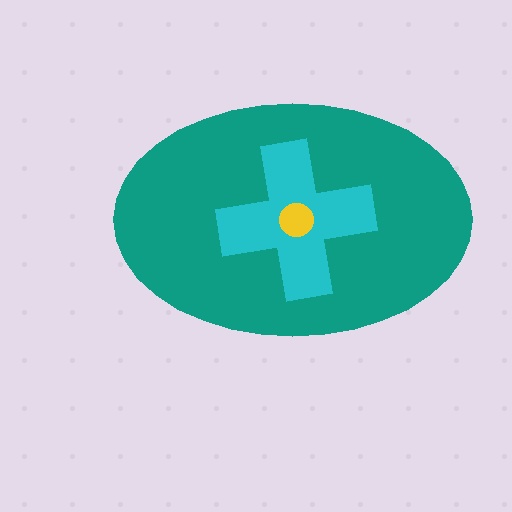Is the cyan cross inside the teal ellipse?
Yes.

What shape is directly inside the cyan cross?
The yellow circle.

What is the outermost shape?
The teal ellipse.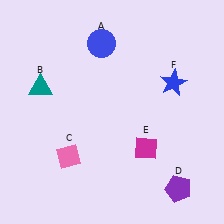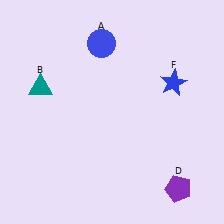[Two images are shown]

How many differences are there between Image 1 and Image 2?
There are 2 differences between the two images.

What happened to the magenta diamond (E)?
The magenta diamond (E) was removed in Image 2. It was in the bottom-right area of Image 1.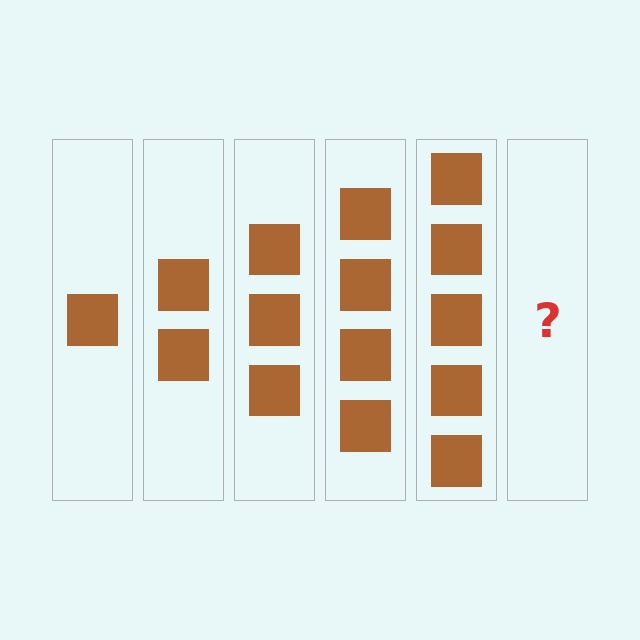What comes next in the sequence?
The next element should be 6 squares.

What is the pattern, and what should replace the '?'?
The pattern is that each step adds one more square. The '?' should be 6 squares.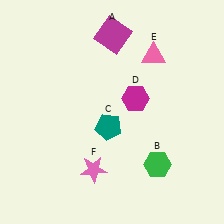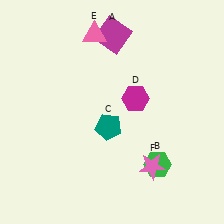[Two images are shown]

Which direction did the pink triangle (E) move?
The pink triangle (E) moved left.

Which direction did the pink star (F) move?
The pink star (F) moved right.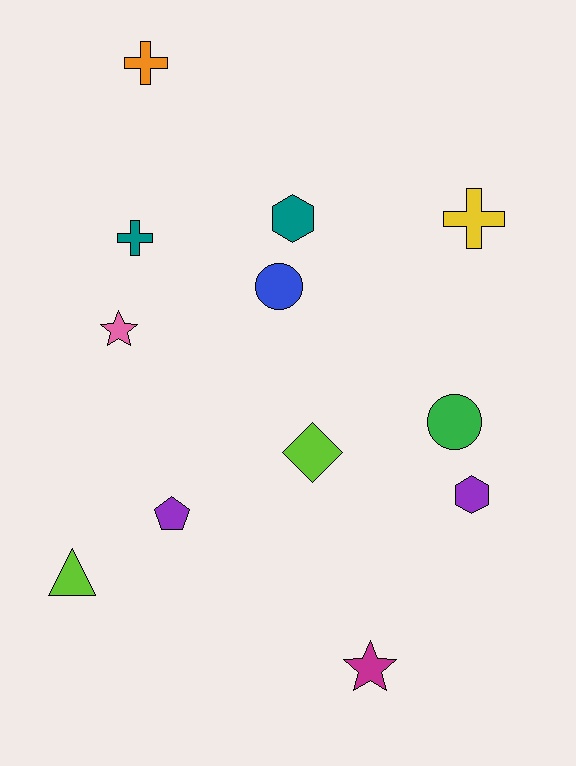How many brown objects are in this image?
There are no brown objects.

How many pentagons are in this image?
There is 1 pentagon.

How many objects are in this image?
There are 12 objects.